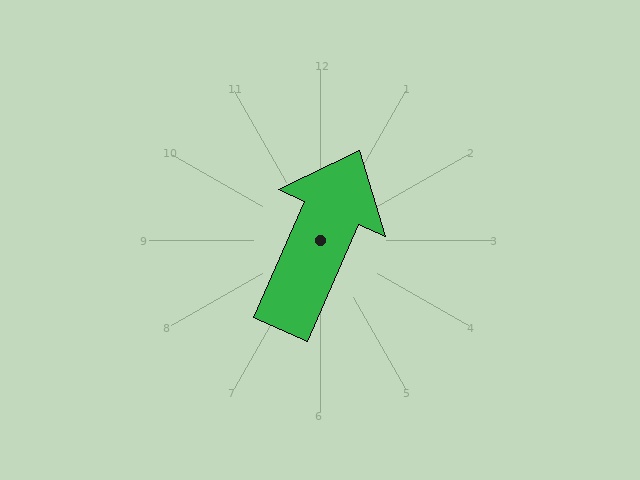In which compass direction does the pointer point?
Northeast.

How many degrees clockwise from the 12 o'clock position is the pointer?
Approximately 24 degrees.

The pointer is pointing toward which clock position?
Roughly 1 o'clock.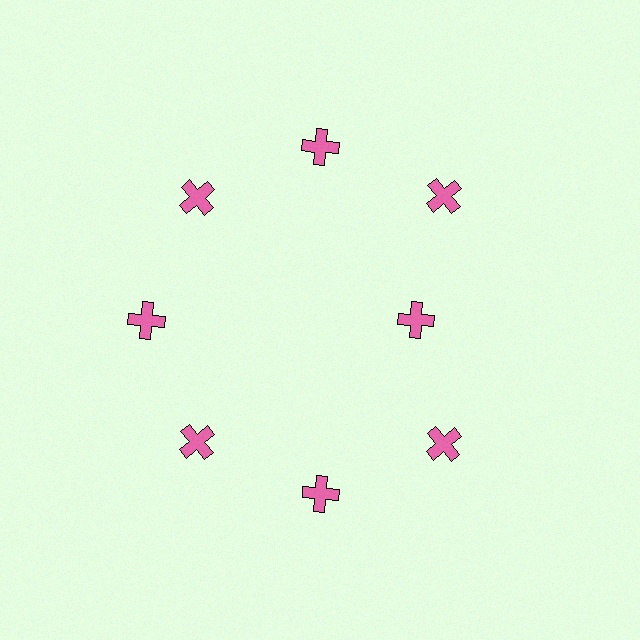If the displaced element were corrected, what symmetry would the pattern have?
It would have 8-fold rotational symmetry — the pattern would map onto itself every 45 degrees.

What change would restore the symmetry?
The symmetry would be restored by moving it outward, back onto the ring so that all 8 crosses sit at equal angles and equal distance from the center.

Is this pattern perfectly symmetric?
No. The 8 pink crosses are arranged in a ring, but one element near the 3 o'clock position is pulled inward toward the center, breaking the 8-fold rotational symmetry.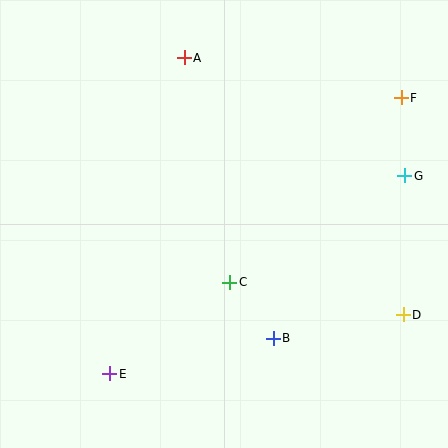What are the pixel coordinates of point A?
Point A is at (184, 58).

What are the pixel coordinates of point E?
Point E is at (110, 374).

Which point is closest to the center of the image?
Point C at (230, 282) is closest to the center.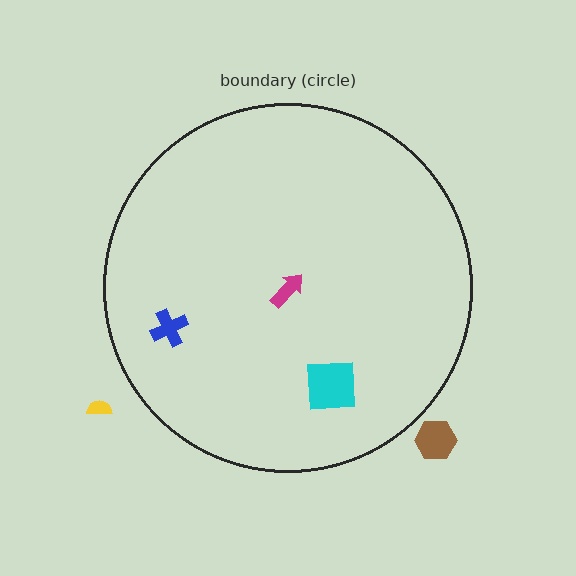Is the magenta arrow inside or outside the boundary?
Inside.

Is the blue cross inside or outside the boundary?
Inside.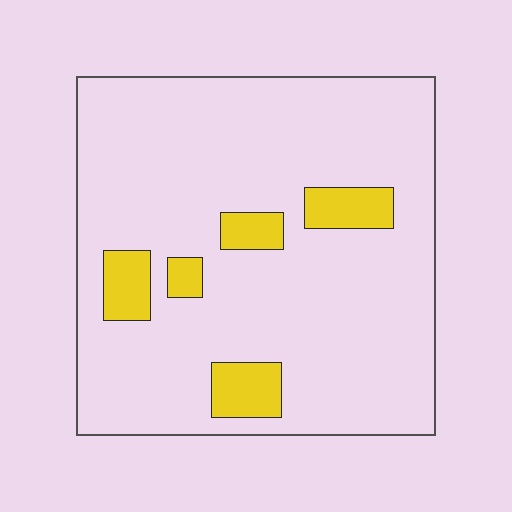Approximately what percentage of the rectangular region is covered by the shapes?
Approximately 10%.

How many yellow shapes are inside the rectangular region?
5.